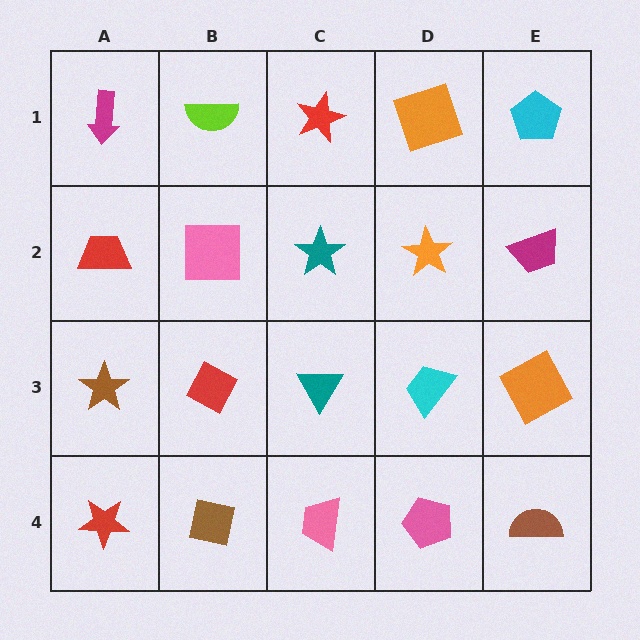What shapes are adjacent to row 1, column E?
A magenta trapezoid (row 2, column E), an orange square (row 1, column D).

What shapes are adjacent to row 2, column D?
An orange square (row 1, column D), a cyan trapezoid (row 3, column D), a teal star (row 2, column C), a magenta trapezoid (row 2, column E).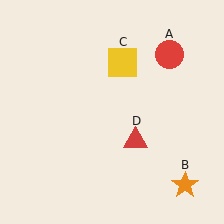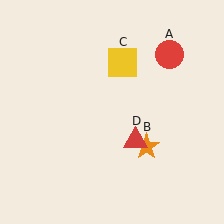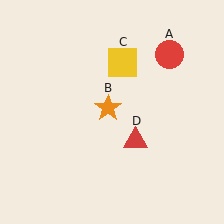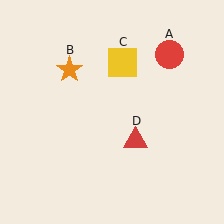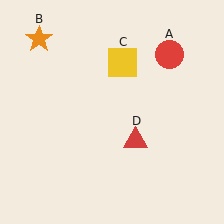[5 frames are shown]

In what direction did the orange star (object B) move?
The orange star (object B) moved up and to the left.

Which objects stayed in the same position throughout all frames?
Red circle (object A) and yellow square (object C) and red triangle (object D) remained stationary.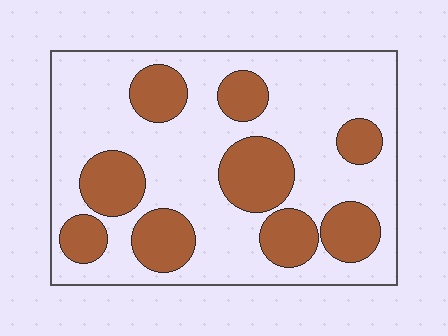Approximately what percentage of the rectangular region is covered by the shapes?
Approximately 30%.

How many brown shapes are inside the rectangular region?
9.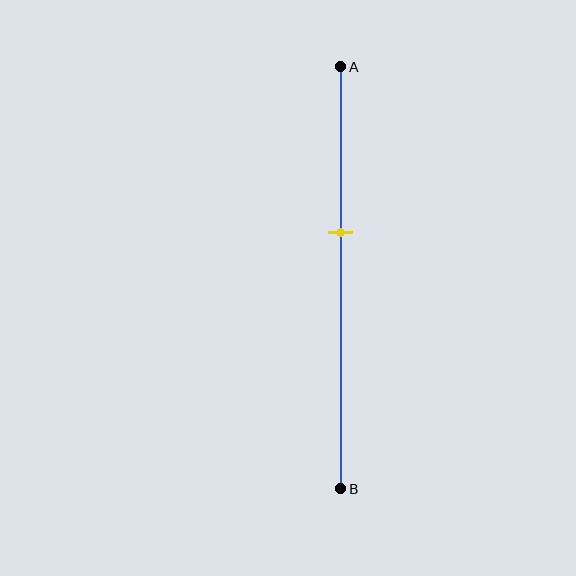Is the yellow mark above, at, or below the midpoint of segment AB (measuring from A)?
The yellow mark is above the midpoint of segment AB.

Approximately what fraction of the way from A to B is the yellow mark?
The yellow mark is approximately 40% of the way from A to B.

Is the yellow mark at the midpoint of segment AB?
No, the mark is at about 40% from A, not at the 50% midpoint.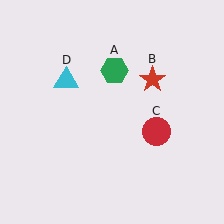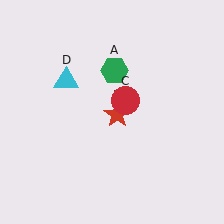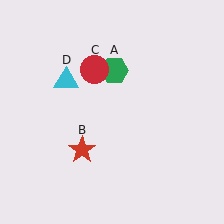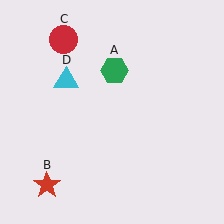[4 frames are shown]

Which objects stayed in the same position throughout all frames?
Green hexagon (object A) and cyan triangle (object D) remained stationary.